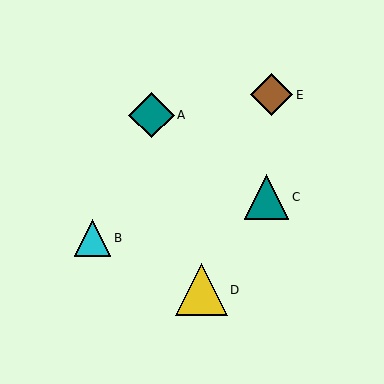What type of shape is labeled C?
Shape C is a teal triangle.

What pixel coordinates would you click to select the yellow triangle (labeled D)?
Click at (201, 290) to select the yellow triangle D.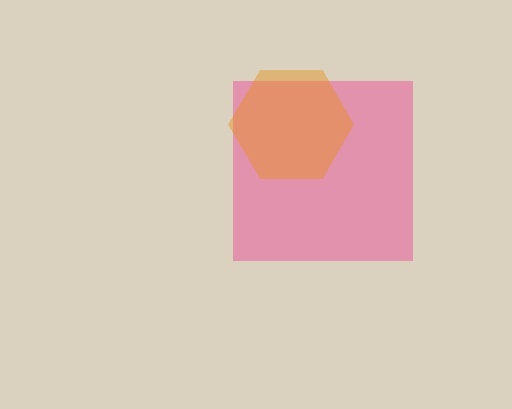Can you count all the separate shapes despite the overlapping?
Yes, there are 2 separate shapes.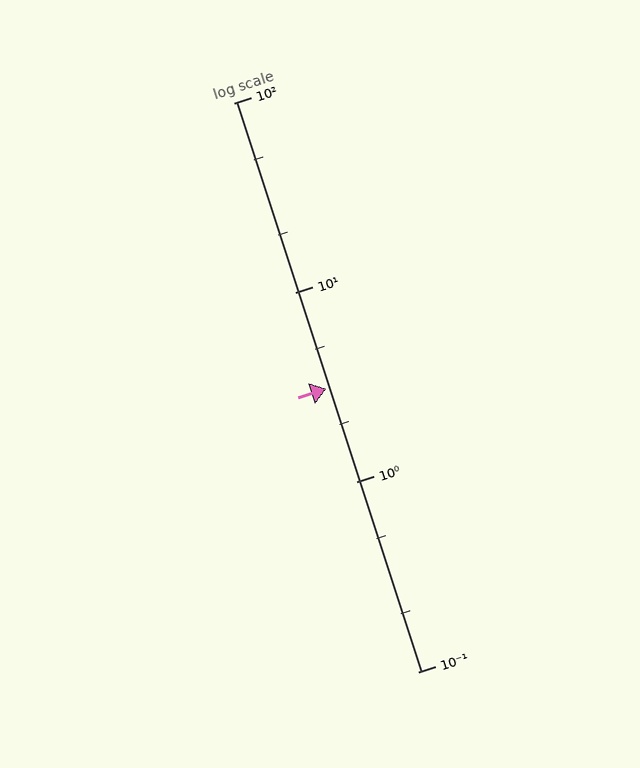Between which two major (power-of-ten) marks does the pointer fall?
The pointer is between 1 and 10.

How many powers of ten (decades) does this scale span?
The scale spans 3 decades, from 0.1 to 100.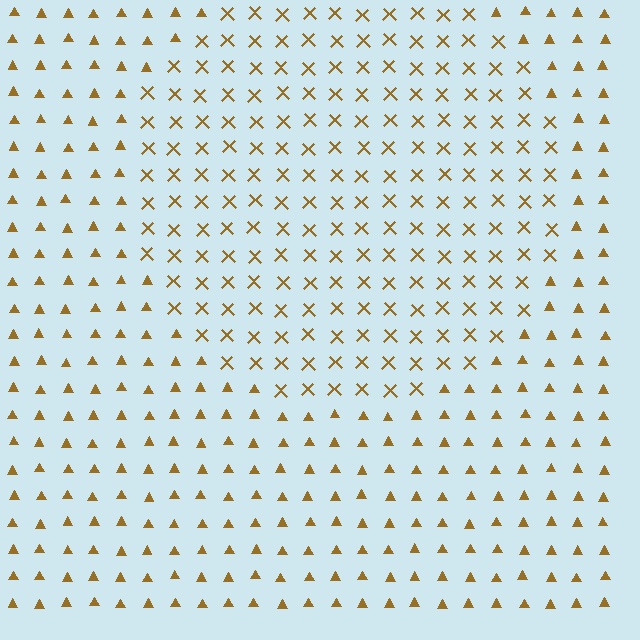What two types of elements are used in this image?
The image uses X marks inside the circle region and triangles outside it.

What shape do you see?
I see a circle.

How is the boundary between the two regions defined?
The boundary is defined by a change in element shape: X marks inside vs. triangles outside. All elements share the same color and spacing.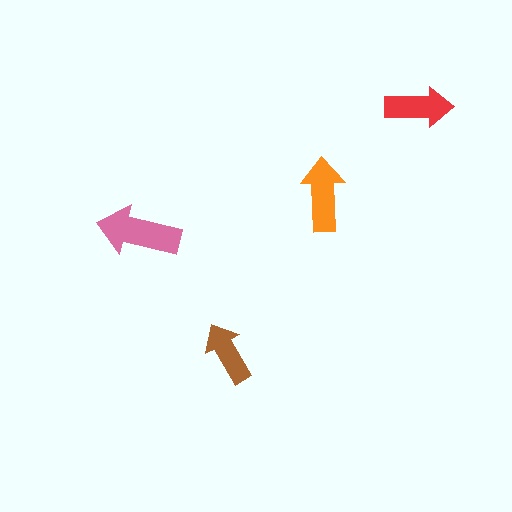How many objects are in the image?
There are 4 objects in the image.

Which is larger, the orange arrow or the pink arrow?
The pink one.